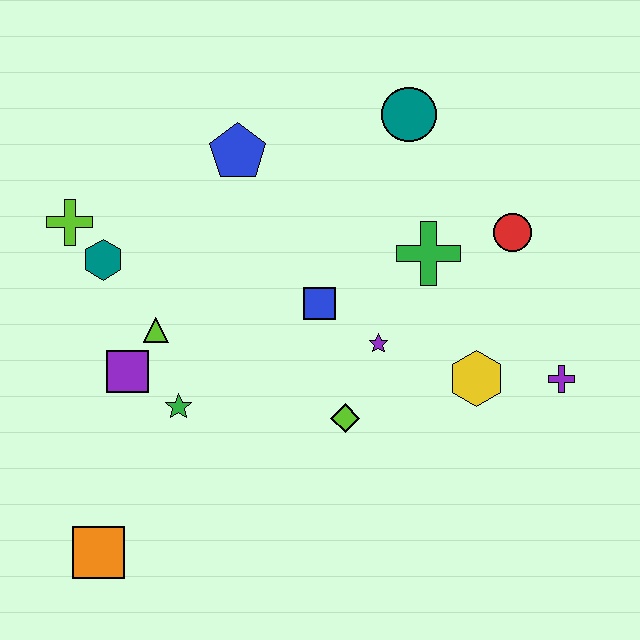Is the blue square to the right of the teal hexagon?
Yes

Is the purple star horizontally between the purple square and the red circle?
Yes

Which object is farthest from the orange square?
The teal circle is farthest from the orange square.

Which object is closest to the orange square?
The green star is closest to the orange square.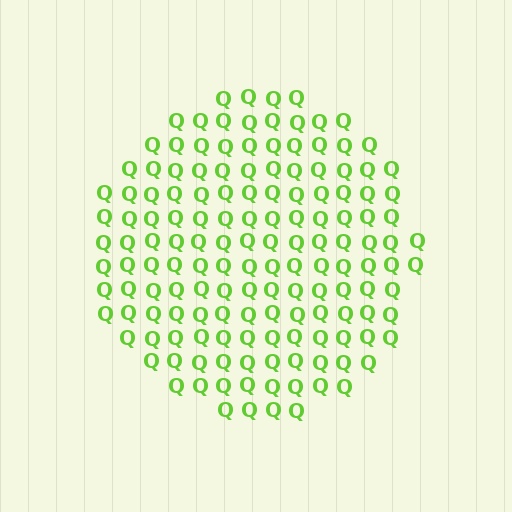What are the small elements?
The small elements are letter Q's.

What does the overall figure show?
The overall figure shows a circle.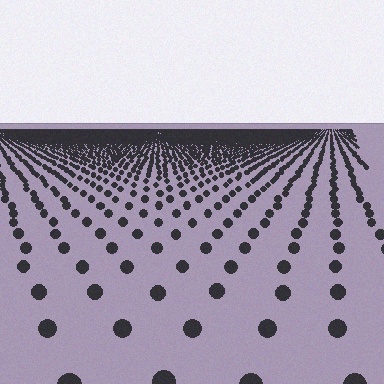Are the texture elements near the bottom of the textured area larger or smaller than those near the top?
Larger. Near the bottom, elements are closer to the viewer and appear at a bigger on-screen size.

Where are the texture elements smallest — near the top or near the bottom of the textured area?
Near the top.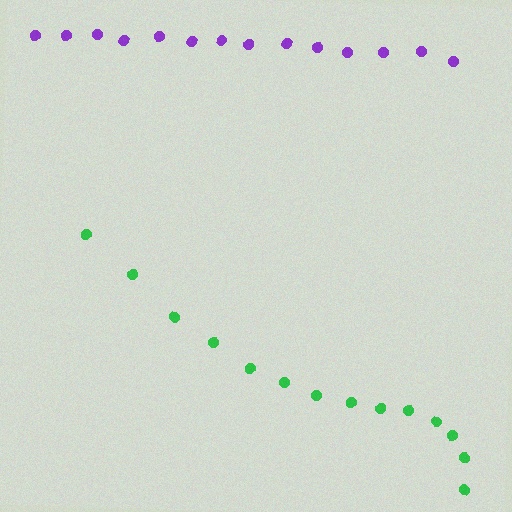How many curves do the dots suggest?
There are 2 distinct paths.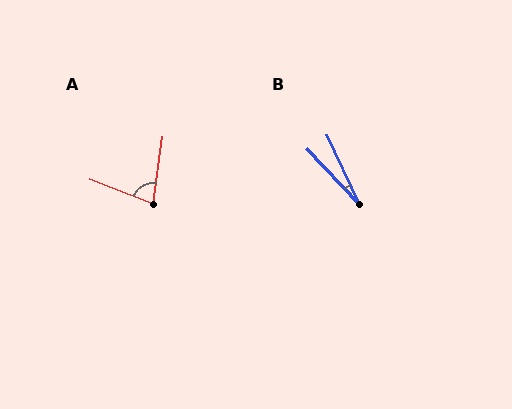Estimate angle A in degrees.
Approximately 77 degrees.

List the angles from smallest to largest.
B (18°), A (77°).